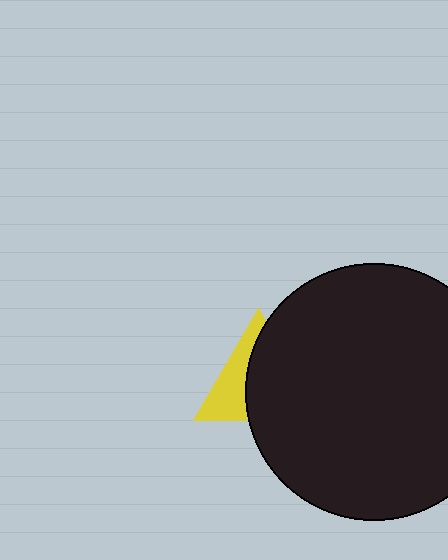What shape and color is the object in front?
The object in front is a black circle.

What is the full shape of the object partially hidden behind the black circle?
The partially hidden object is a yellow triangle.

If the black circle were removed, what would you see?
You would see the complete yellow triangle.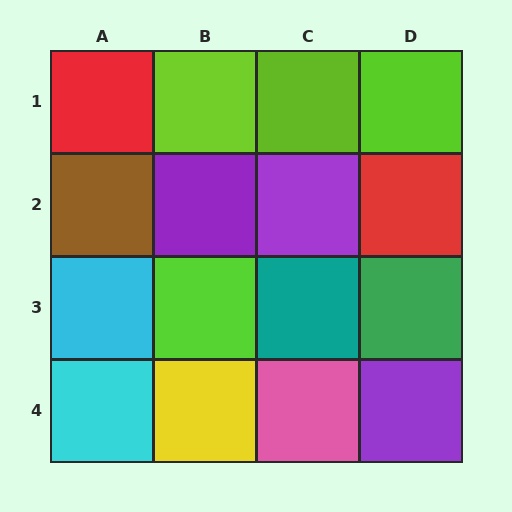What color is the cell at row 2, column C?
Purple.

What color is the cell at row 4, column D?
Purple.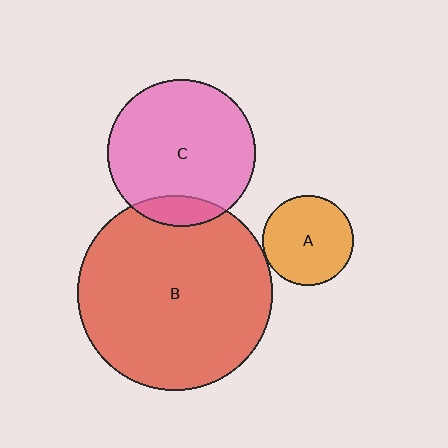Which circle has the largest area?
Circle B (red).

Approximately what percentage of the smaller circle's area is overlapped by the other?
Approximately 10%.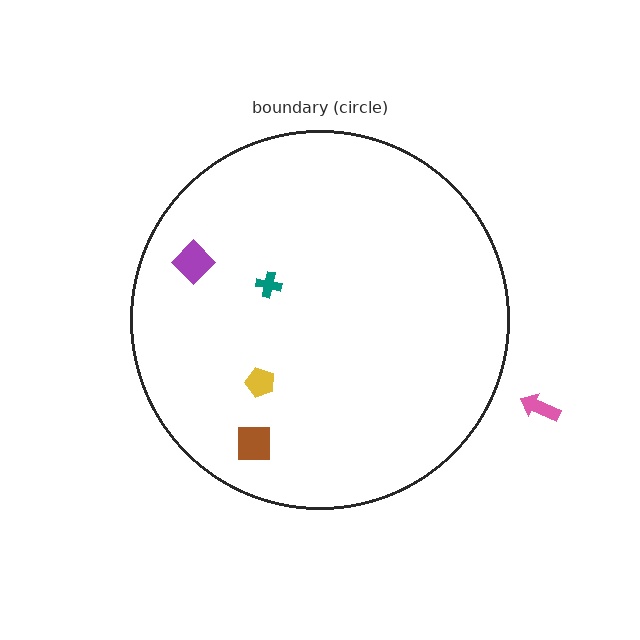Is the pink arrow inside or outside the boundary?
Outside.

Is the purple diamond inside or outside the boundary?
Inside.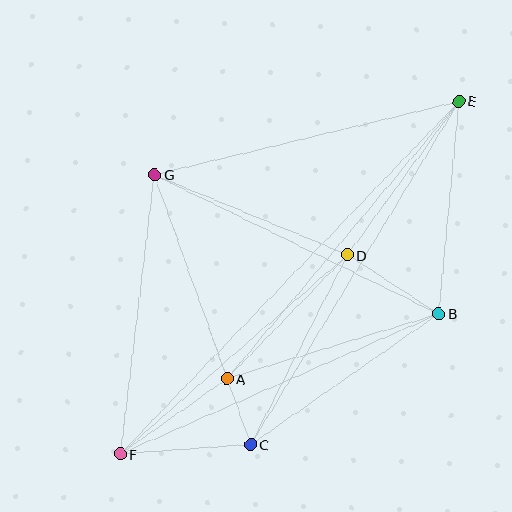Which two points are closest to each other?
Points A and C are closest to each other.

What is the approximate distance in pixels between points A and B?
The distance between A and B is approximately 222 pixels.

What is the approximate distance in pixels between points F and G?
The distance between F and G is approximately 281 pixels.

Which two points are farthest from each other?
Points E and F are farthest from each other.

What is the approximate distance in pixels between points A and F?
The distance between A and F is approximately 131 pixels.